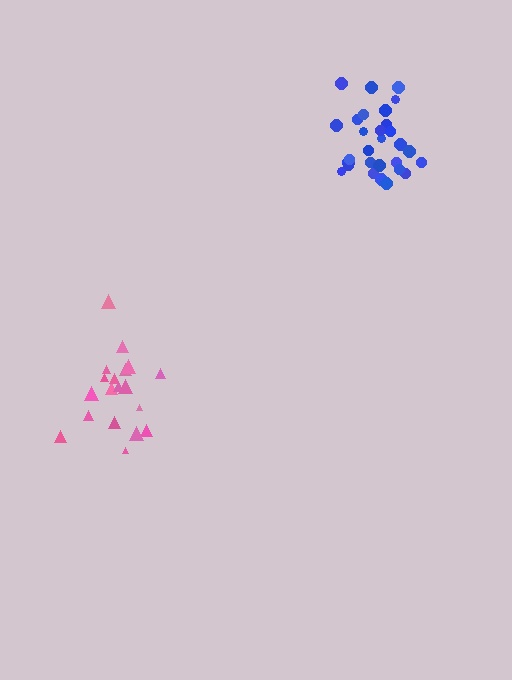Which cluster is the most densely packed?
Blue.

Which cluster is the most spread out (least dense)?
Pink.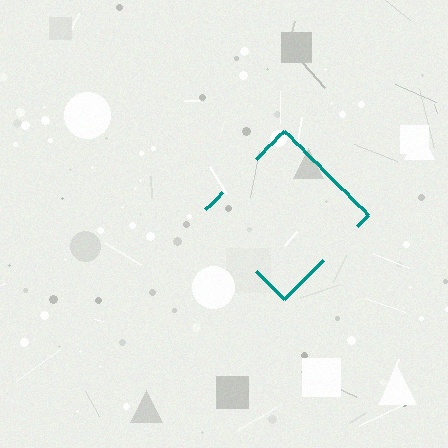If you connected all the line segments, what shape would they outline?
They would outline a diamond.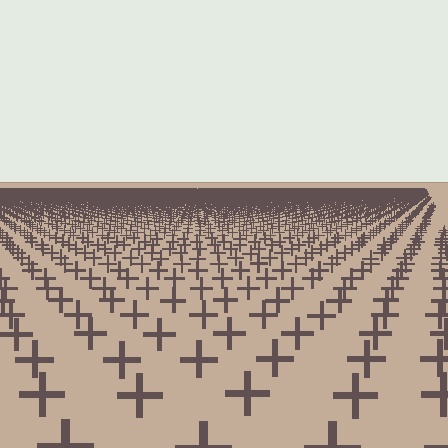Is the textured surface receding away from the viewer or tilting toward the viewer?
The surface is receding away from the viewer. Texture elements get smaller and denser toward the top.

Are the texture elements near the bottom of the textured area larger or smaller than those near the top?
Larger. Near the bottom, elements are closer to the viewer and appear at a bigger on-screen size.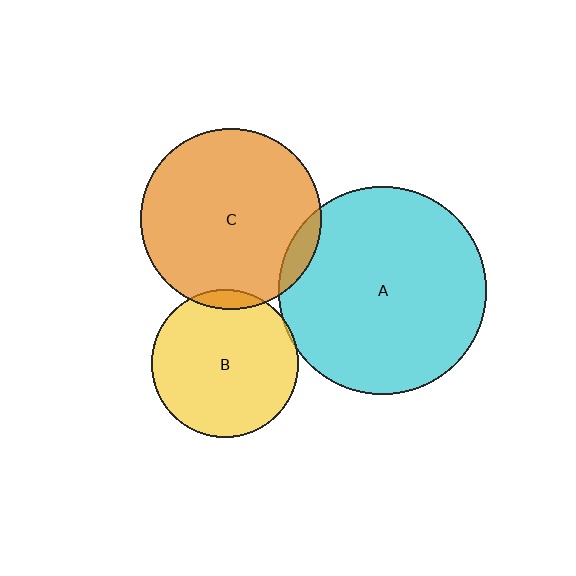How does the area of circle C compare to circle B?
Approximately 1.5 times.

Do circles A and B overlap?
Yes.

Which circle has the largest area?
Circle A (cyan).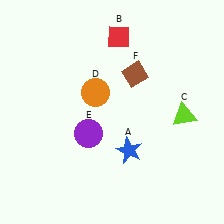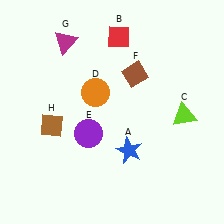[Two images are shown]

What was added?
A magenta triangle (G), a brown diamond (H) were added in Image 2.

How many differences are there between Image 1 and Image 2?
There are 2 differences between the two images.